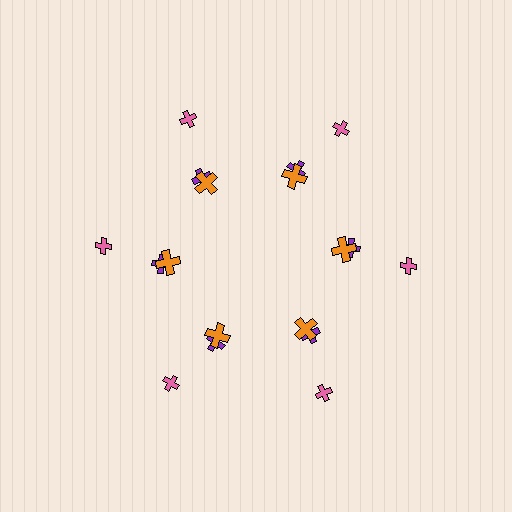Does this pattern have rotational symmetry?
Yes, this pattern has 6-fold rotational symmetry. It looks the same after rotating 60 degrees around the center.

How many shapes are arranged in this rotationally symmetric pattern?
There are 18 shapes, arranged in 6 groups of 3.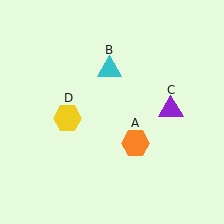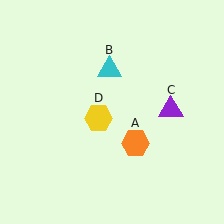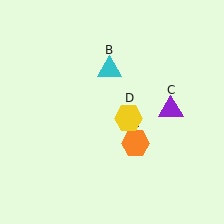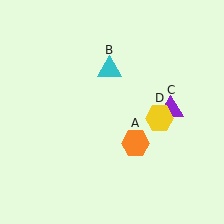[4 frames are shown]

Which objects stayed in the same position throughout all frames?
Orange hexagon (object A) and cyan triangle (object B) and purple triangle (object C) remained stationary.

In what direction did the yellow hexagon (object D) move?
The yellow hexagon (object D) moved right.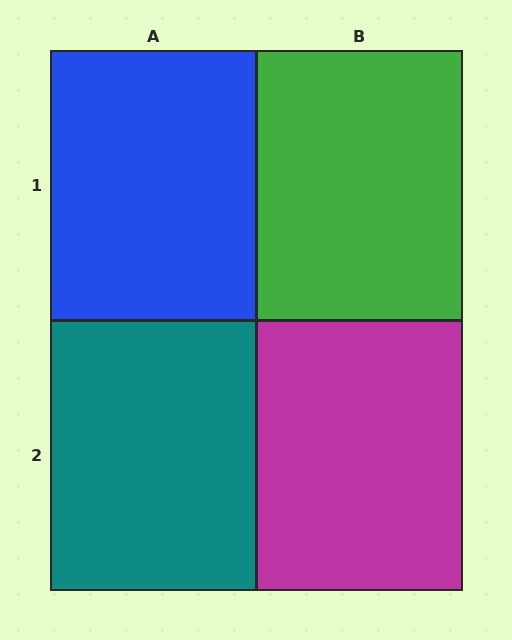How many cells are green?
1 cell is green.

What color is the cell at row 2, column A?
Teal.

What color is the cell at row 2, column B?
Magenta.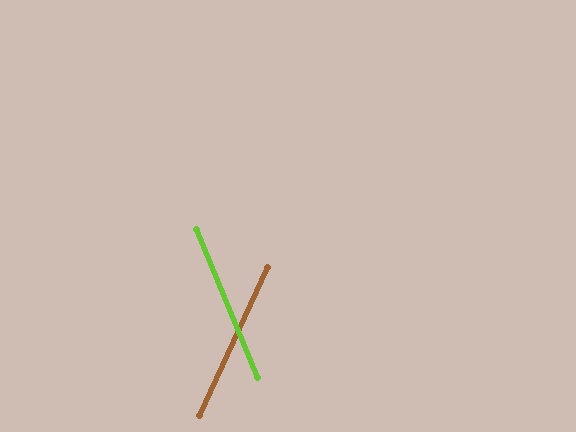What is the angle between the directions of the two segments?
Approximately 47 degrees.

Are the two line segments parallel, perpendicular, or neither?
Neither parallel nor perpendicular — they differ by about 47°.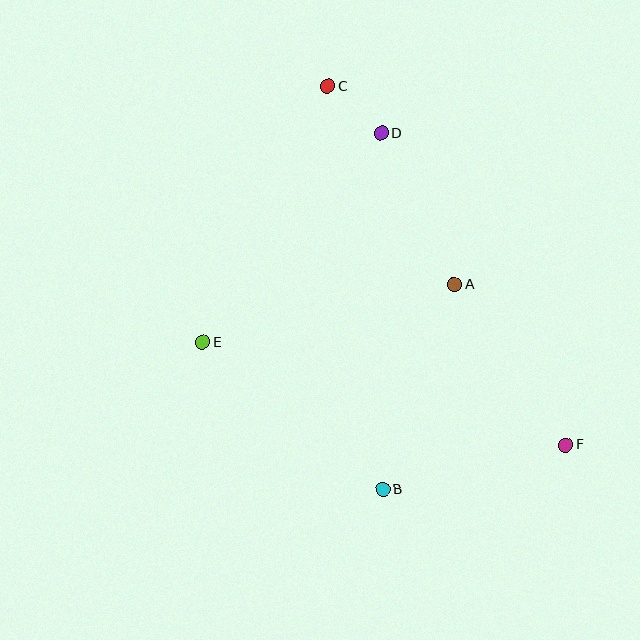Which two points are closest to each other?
Points C and D are closest to each other.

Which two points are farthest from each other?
Points C and F are farthest from each other.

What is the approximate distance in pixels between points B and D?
The distance between B and D is approximately 356 pixels.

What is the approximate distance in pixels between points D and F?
The distance between D and F is approximately 363 pixels.